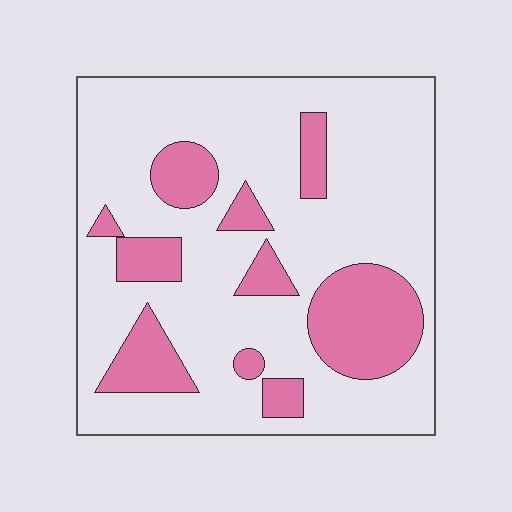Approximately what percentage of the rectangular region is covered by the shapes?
Approximately 25%.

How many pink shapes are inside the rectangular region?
10.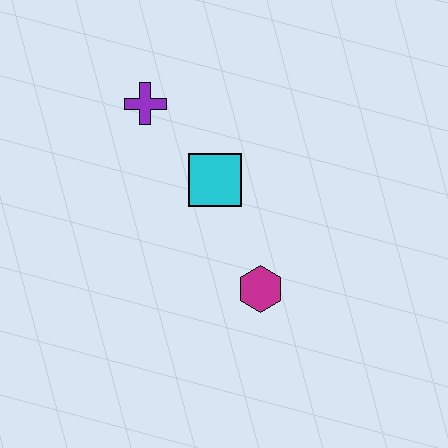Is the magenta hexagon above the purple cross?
No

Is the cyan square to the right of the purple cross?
Yes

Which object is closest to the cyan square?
The purple cross is closest to the cyan square.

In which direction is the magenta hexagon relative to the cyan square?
The magenta hexagon is below the cyan square.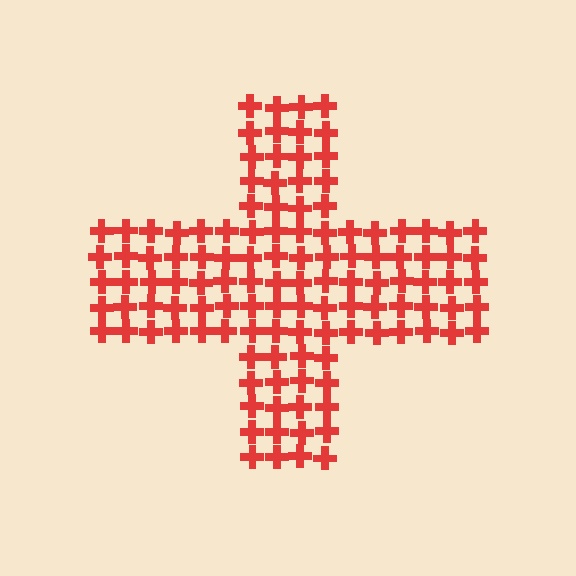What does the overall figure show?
The overall figure shows a cross.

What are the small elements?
The small elements are crosses.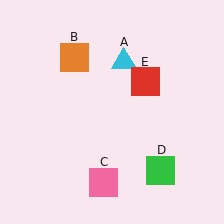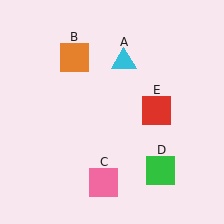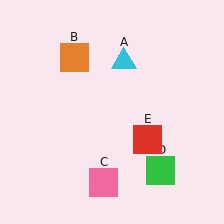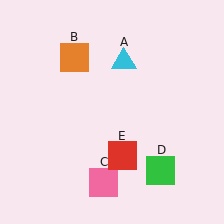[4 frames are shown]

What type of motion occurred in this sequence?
The red square (object E) rotated clockwise around the center of the scene.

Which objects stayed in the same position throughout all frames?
Cyan triangle (object A) and orange square (object B) and pink square (object C) and green square (object D) remained stationary.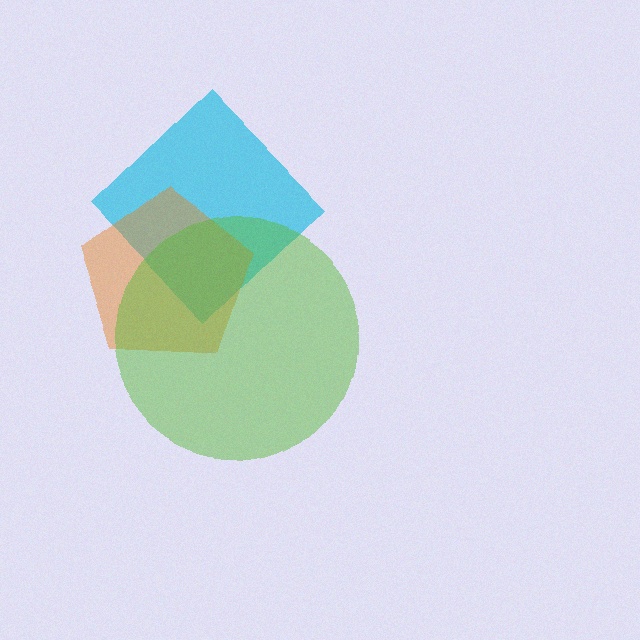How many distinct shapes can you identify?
There are 3 distinct shapes: a cyan diamond, an orange pentagon, a lime circle.